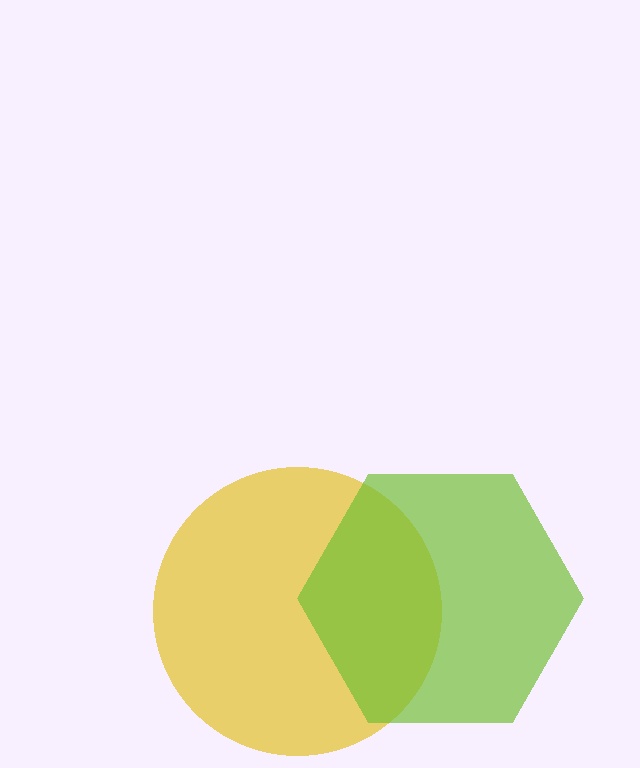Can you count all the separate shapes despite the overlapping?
Yes, there are 2 separate shapes.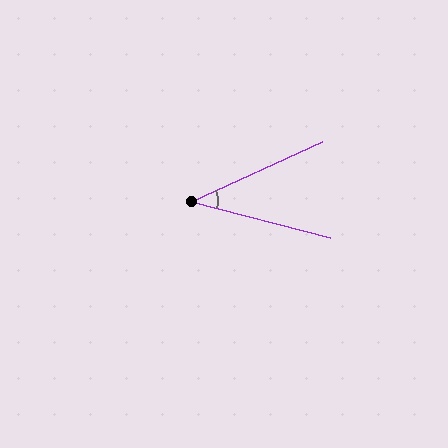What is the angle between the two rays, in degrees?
Approximately 39 degrees.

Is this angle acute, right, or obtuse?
It is acute.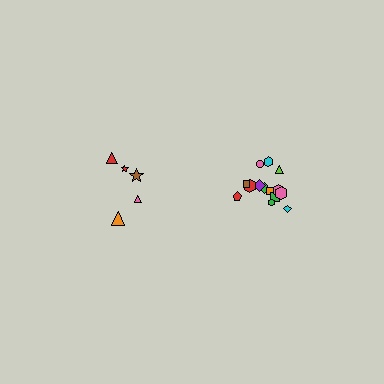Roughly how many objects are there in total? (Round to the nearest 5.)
Roughly 20 objects in total.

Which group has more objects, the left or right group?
The right group.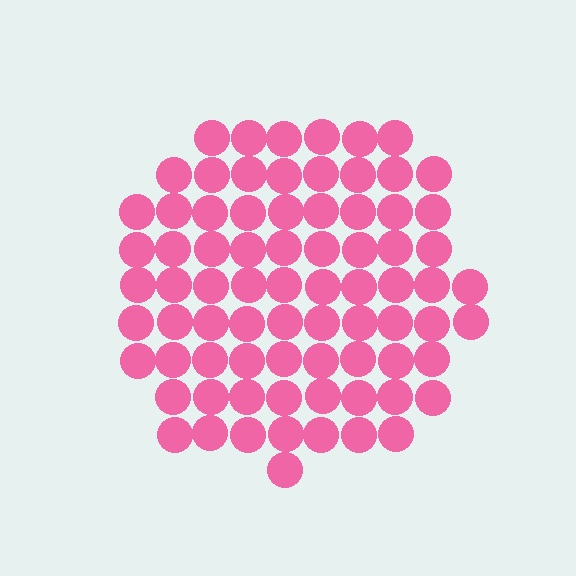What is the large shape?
The large shape is a circle.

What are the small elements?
The small elements are circles.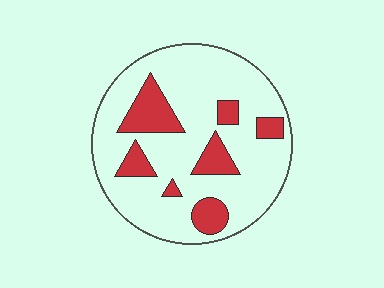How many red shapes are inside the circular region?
7.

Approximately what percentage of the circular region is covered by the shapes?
Approximately 20%.